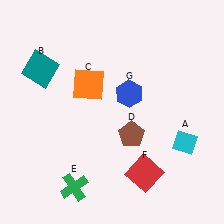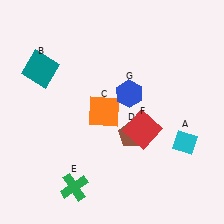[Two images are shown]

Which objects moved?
The objects that moved are: the orange square (C), the red square (F).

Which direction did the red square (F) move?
The red square (F) moved up.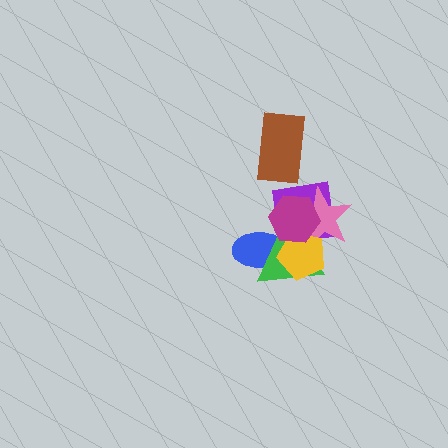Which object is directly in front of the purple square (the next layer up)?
The pink star is directly in front of the purple square.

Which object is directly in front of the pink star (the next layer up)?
The green triangle is directly in front of the pink star.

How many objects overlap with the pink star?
4 objects overlap with the pink star.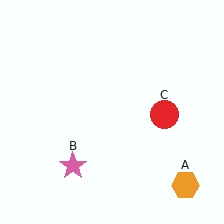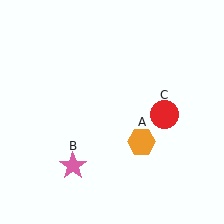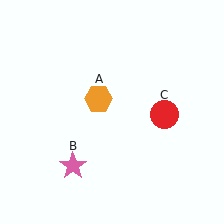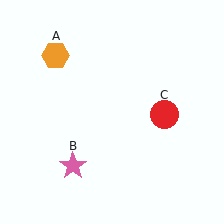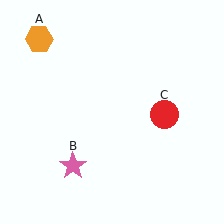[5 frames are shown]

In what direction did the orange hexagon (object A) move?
The orange hexagon (object A) moved up and to the left.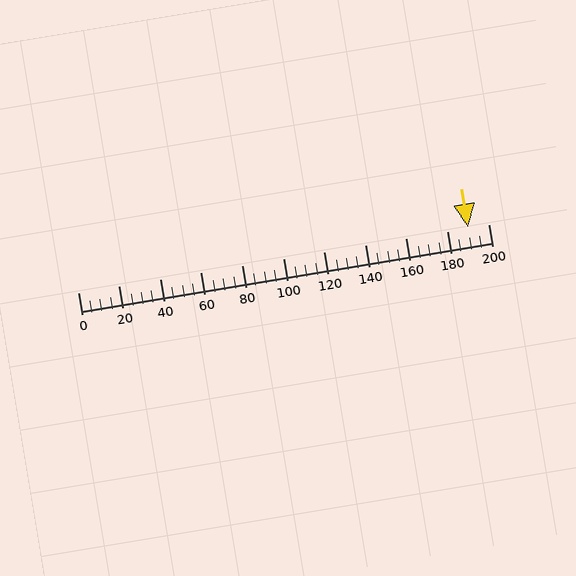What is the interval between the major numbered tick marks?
The major tick marks are spaced 20 units apart.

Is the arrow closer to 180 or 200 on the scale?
The arrow is closer to 200.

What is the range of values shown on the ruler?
The ruler shows values from 0 to 200.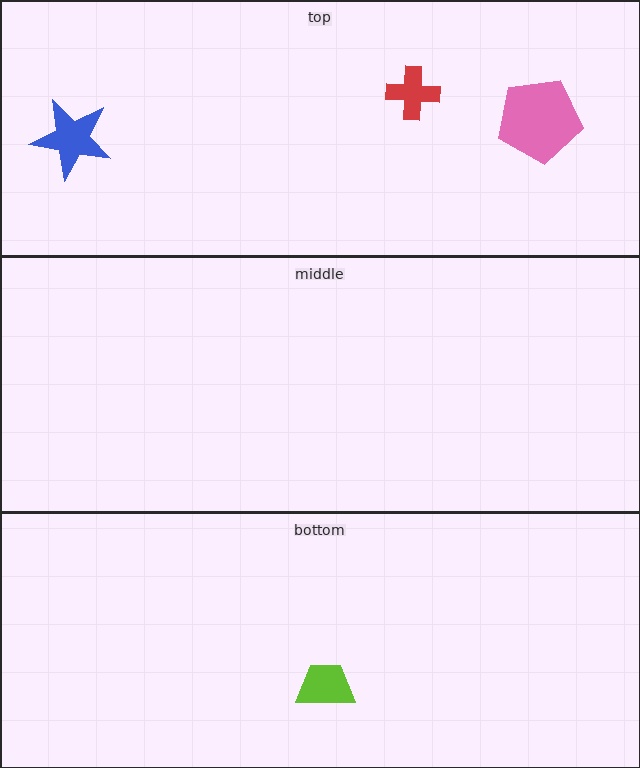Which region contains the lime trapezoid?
The bottom region.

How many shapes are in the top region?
3.